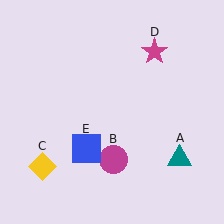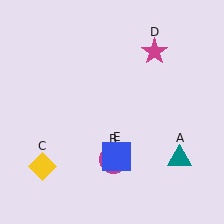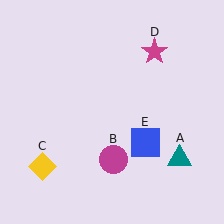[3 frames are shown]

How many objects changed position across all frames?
1 object changed position: blue square (object E).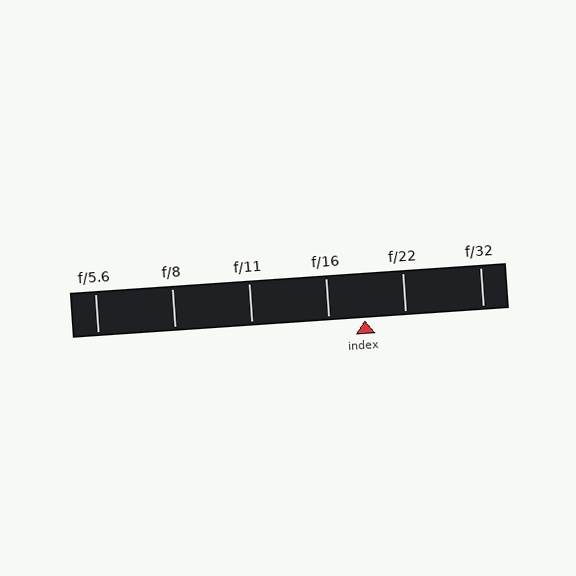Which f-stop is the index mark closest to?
The index mark is closest to f/16.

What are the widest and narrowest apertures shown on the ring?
The widest aperture shown is f/5.6 and the narrowest is f/32.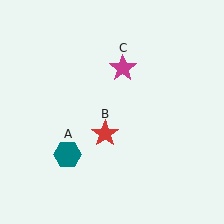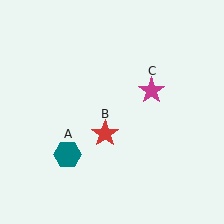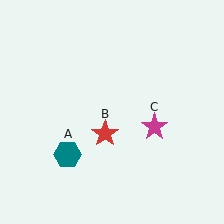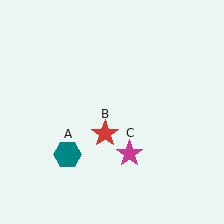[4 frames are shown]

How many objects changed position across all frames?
1 object changed position: magenta star (object C).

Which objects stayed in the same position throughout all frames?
Teal hexagon (object A) and red star (object B) remained stationary.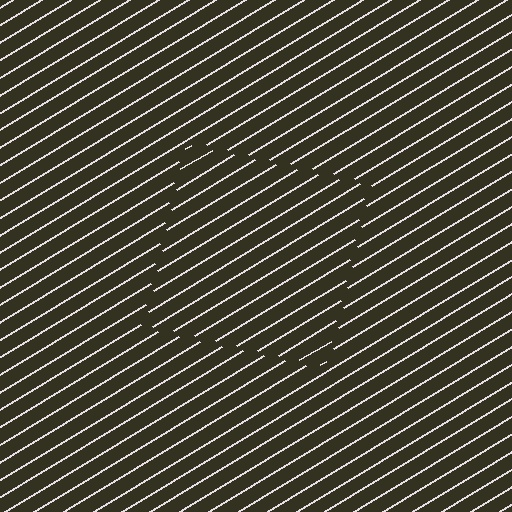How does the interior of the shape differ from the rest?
The interior of the shape contains the same grating, shifted by half a period — the contour is defined by the phase discontinuity where line-ends from the inner and outer gratings abut.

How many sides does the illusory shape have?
4 sides — the line-ends trace a square.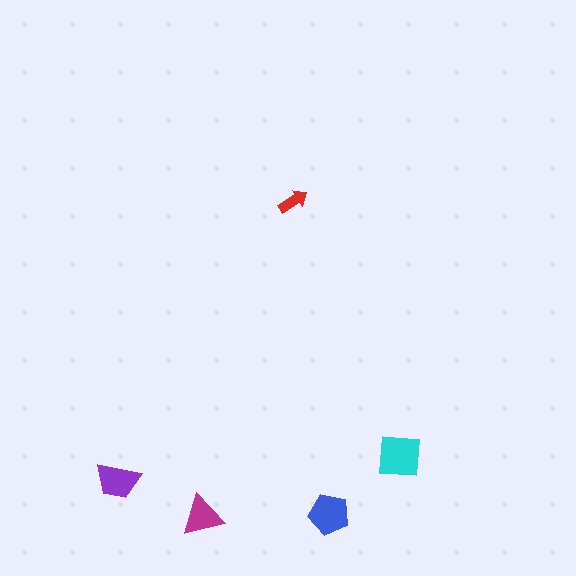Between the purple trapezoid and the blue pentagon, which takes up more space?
The blue pentagon.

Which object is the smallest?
The red arrow.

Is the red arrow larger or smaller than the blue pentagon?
Smaller.